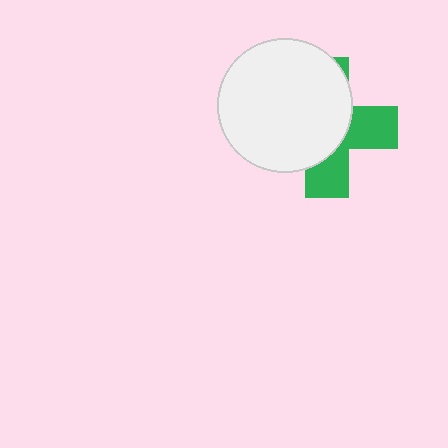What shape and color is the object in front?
The object in front is a white circle.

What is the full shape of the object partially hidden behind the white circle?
The partially hidden object is a green cross.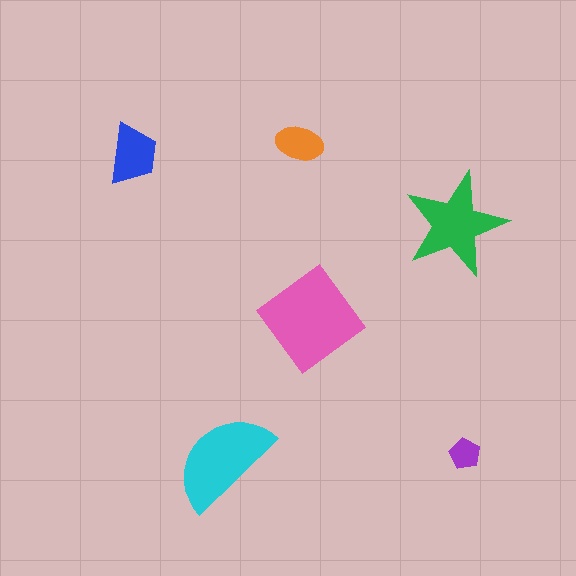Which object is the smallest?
The purple pentagon.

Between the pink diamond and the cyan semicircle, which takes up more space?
The pink diamond.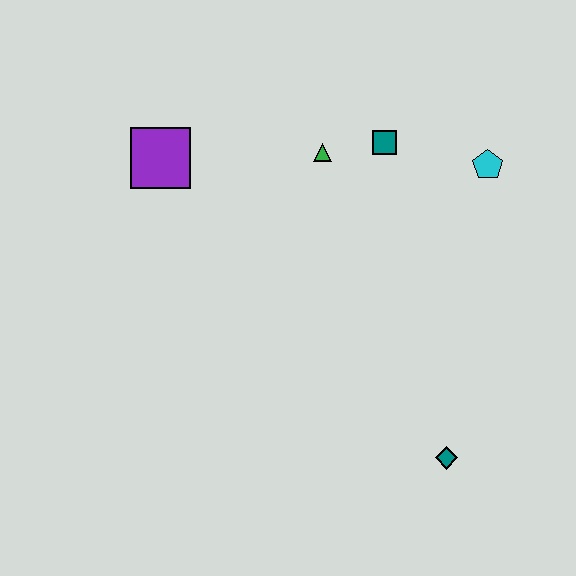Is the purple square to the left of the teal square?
Yes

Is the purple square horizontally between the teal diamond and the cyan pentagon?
No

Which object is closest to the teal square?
The green triangle is closest to the teal square.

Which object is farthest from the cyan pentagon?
The purple square is farthest from the cyan pentagon.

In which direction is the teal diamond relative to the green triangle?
The teal diamond is below the green triangle.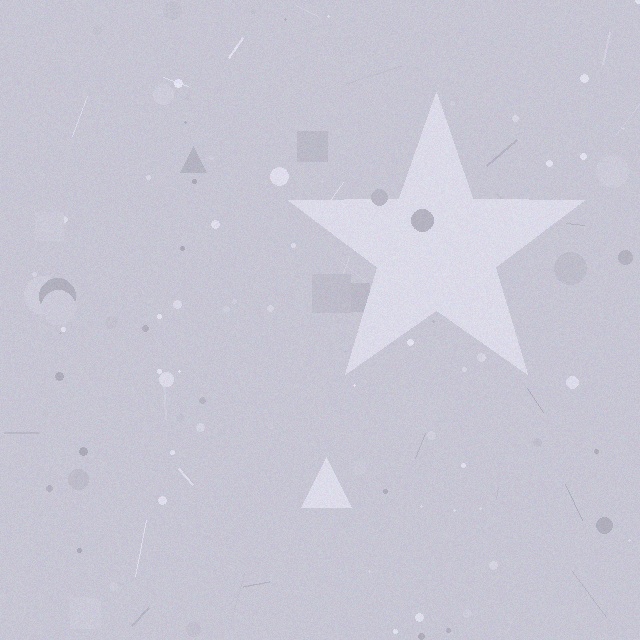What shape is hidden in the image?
A star is hidden in the image.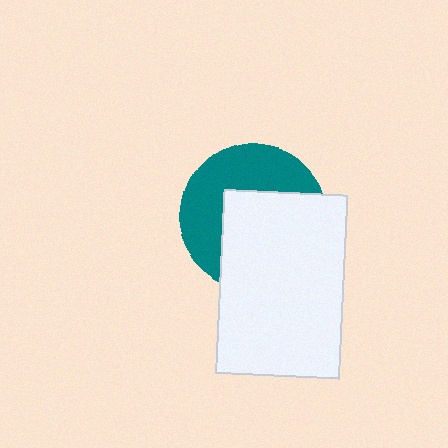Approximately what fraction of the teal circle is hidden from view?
Roughly 54% of the teal circle is hidden behind the white rectangle.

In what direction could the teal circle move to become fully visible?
The teal circle could move toward the upper-left. That would shift it out from behind the white rectangle entirely.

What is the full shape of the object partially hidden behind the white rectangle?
The partially hidden object is a teal circle.